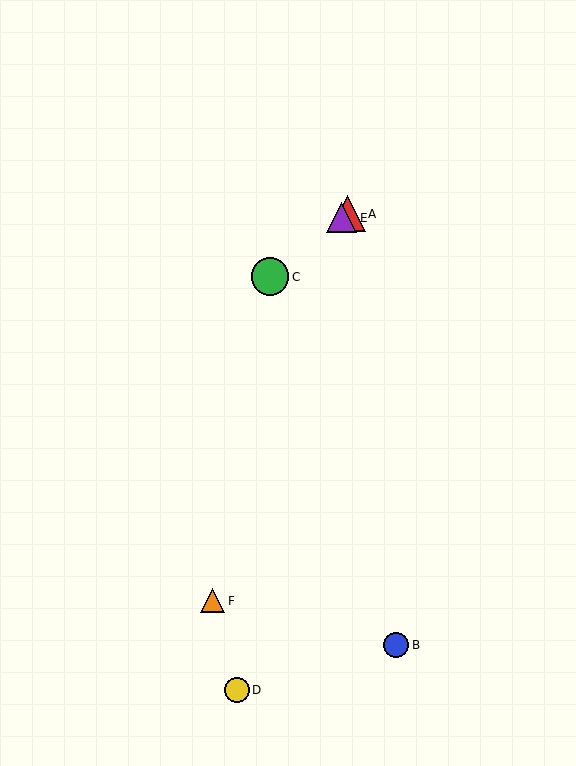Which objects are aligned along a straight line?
Objects A, C, E are aligned along a straight line.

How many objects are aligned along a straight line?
3 objects (A, C, E) are aligned along a straight line.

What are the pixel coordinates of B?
Object B is at (396, 645).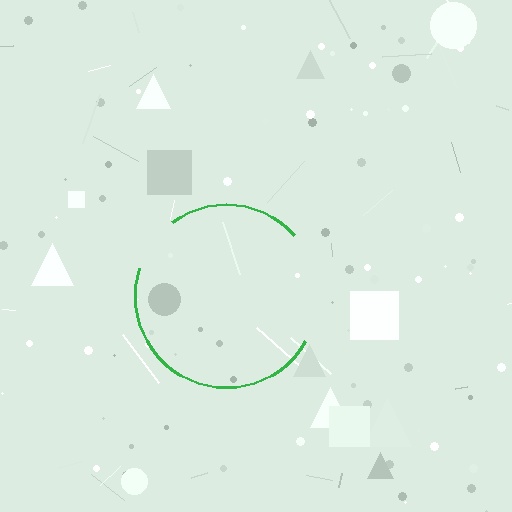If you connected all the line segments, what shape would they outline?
They would outline a circle.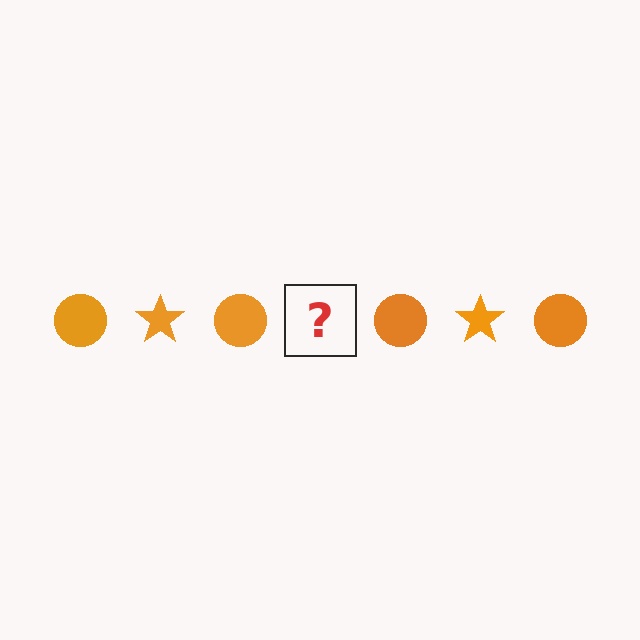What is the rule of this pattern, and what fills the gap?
The rule is that the pattern cycles through circle, star shapes in orange. The gap should be filled with an orange star.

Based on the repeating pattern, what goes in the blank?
The blank should be an orange star.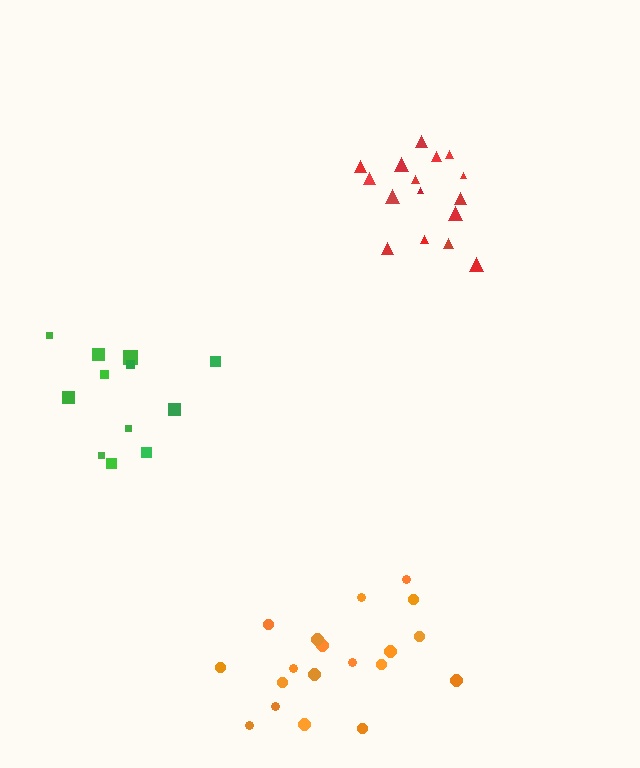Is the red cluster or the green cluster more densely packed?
Red.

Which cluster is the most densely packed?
Red.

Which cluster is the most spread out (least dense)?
Green.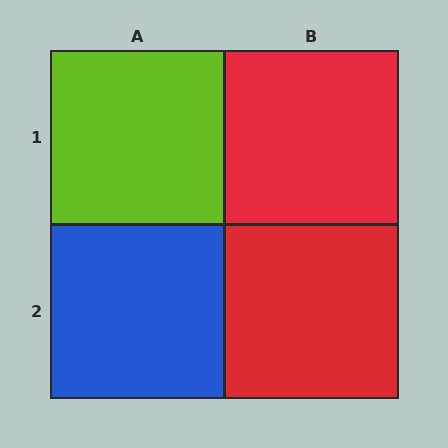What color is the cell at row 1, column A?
Lime.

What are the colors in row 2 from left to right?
Blue, red.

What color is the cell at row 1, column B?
Red.